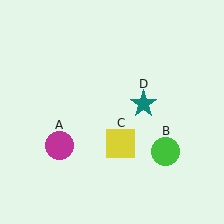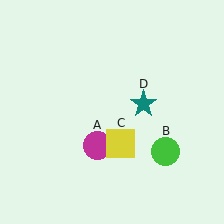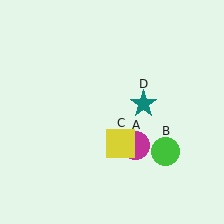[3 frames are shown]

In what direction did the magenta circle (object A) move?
The magenta circle (object A) moved right.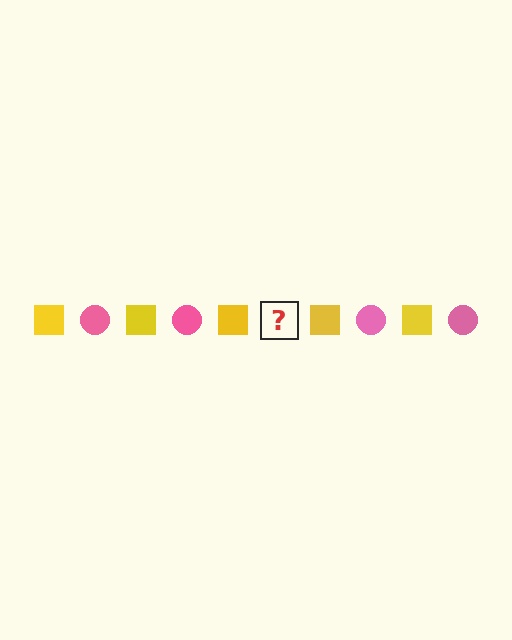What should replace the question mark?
The question mark should be replaced with a pink circle.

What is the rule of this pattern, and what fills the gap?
The rule is that the pattern alternates between yellow square and pink circle. The gap should be filled with a pink circle.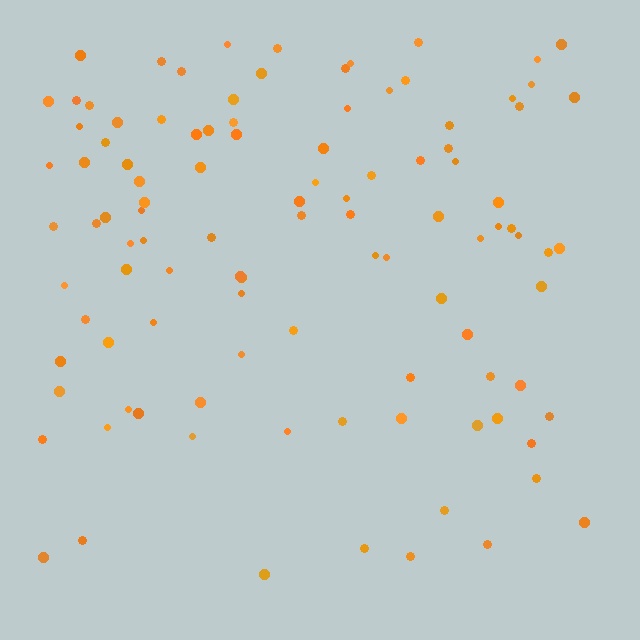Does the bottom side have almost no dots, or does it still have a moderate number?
Still a moderate number, just noticeably fewer than the top.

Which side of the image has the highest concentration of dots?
The top.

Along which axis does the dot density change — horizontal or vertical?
Vertical.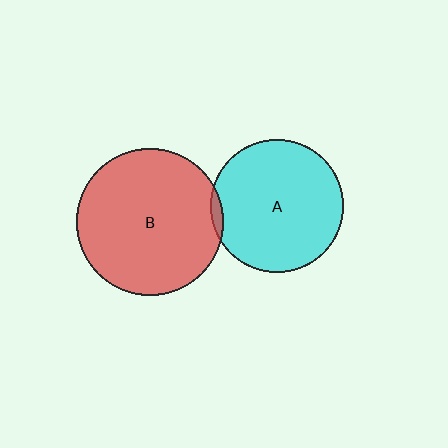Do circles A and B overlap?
Yes.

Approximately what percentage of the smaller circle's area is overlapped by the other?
Approximately 5%.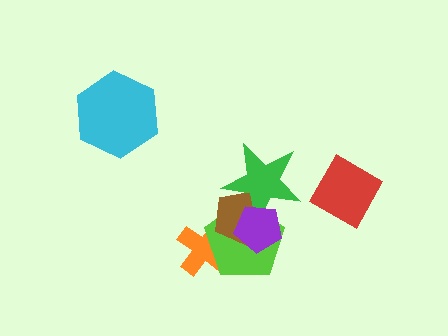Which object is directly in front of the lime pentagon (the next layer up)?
The brown pentagon is directly in front of the lime pentagon.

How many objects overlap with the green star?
3 objects overlap with the green star.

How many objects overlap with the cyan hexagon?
0 objects overlap with the cyan hexagon.